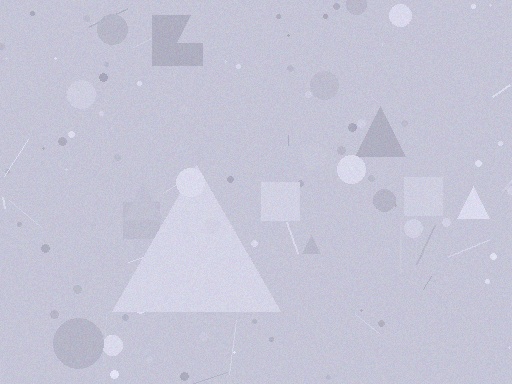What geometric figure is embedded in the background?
A triangle is embedded in the background.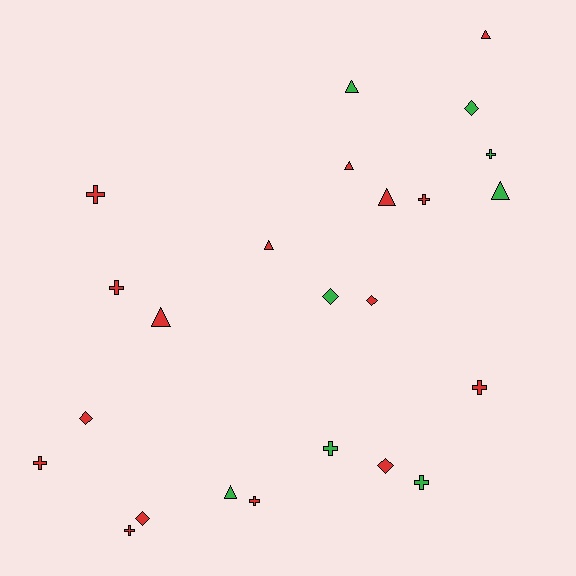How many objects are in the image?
There are 24 objects.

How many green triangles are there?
There are 3 green triangles.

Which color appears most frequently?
Red, with 16 objects.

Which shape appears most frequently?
Cross, with 10 objects.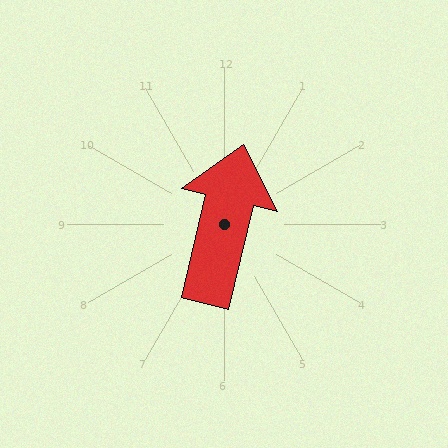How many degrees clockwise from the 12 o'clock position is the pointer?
Approximately 13 degrees.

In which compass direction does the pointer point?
North.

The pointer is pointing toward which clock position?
Roughly 12 o'clock.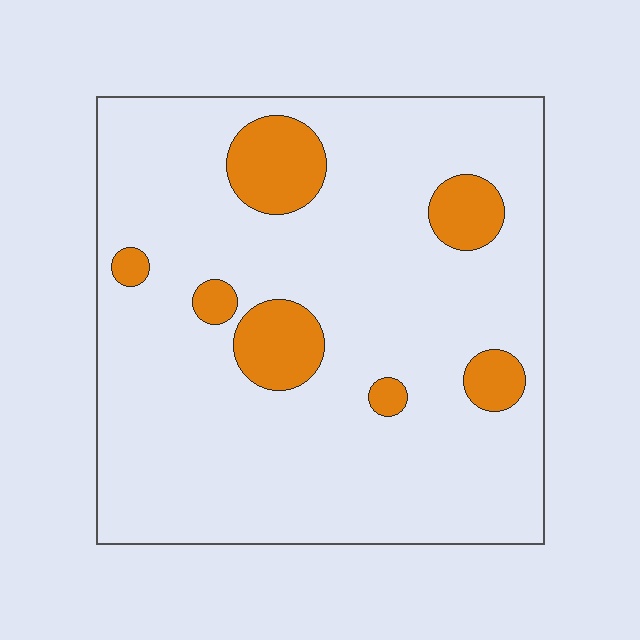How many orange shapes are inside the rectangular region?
7.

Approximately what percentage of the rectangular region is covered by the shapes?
Approximately 15%.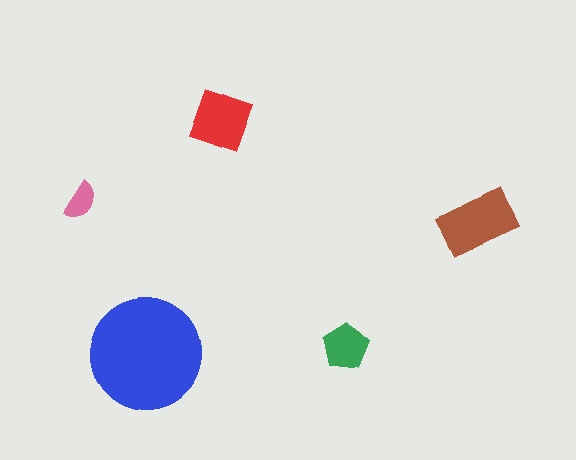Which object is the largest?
The blue circle.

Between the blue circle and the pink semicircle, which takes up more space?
The blue circle.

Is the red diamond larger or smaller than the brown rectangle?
Smaller.